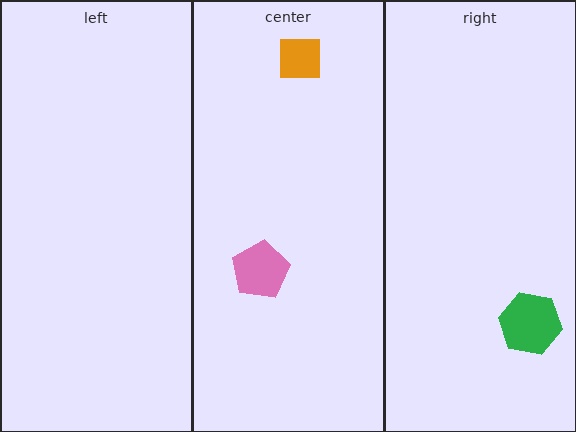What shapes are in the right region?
The green hexagon.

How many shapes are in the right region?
1.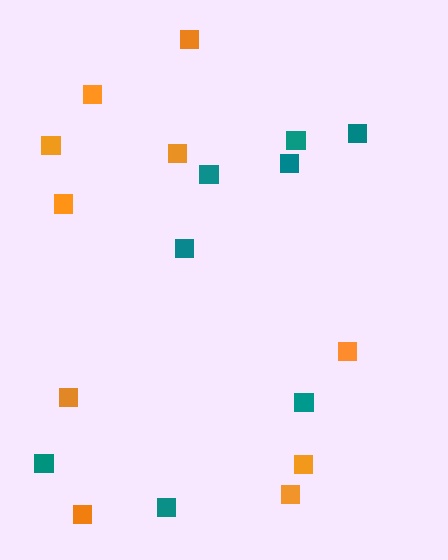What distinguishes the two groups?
There are 2 groups: one group of orange squares (10) and one group of teal squares (8).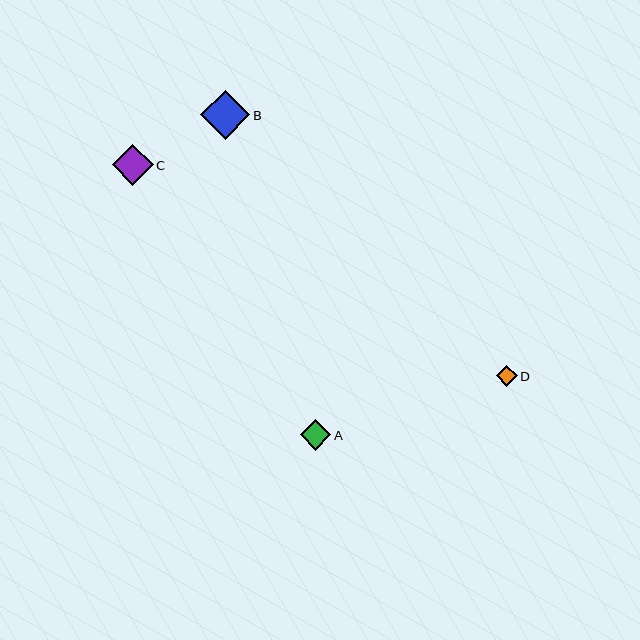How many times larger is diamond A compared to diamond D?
Diamond A is approximately 1.5 times the size of diamond D.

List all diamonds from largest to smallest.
From largest to smallest: B, C, A, D.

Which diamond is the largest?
Diamond B is the largest with a size of approximately 49 pixels.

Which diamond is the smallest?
Diamond D is the smallest with a size of approximately 21 pixels.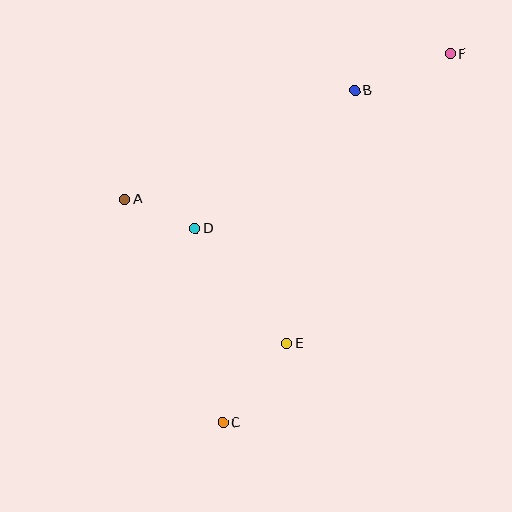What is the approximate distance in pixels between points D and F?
The distance between D and F is approximately 309 pixels.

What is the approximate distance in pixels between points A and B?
The distance between A and B is approximately 255 pixels.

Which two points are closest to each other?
Points A and D are closest to each other.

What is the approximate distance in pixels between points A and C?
The distance between A and C is approximately 244 pixels.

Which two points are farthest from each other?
Points C and F are farthest from each other.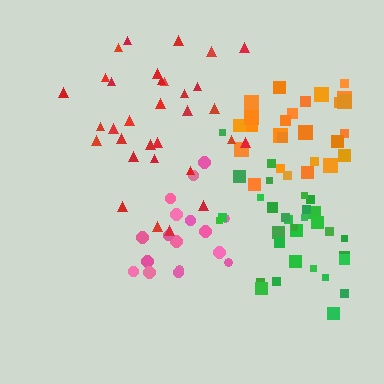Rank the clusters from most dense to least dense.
orange, green, pink, red.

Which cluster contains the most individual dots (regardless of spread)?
Green (33).